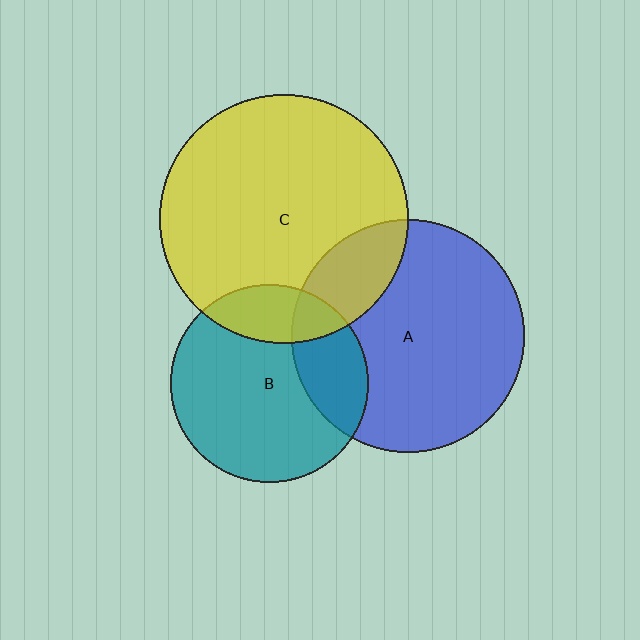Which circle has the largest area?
Circle C (yellow).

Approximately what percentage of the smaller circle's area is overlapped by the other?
Approximately 20%.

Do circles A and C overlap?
Yes.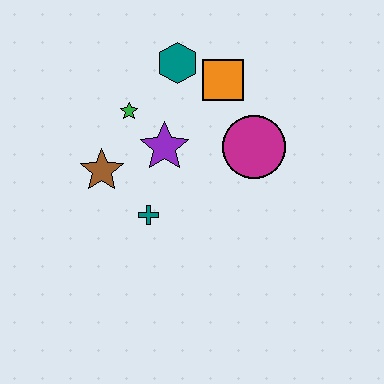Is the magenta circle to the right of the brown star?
Yes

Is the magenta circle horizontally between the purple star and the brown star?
No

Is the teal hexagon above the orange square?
Yes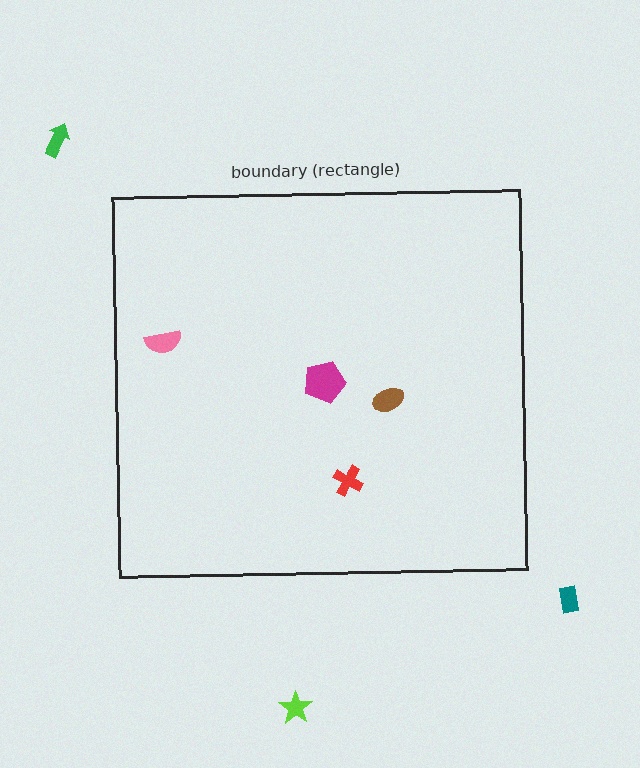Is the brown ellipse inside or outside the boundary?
Inside.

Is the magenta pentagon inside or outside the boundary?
Inside.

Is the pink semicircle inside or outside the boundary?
Inside.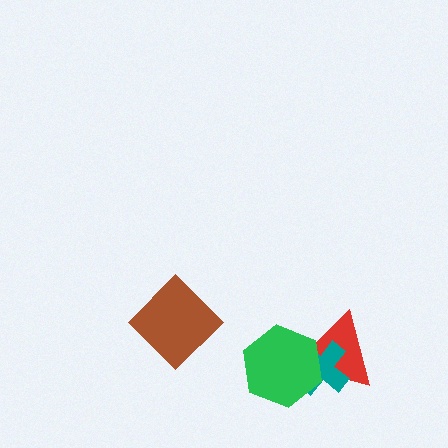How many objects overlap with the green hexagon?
2 objects overlap with the green hexagon.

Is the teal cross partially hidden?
Yes, it is partially covered by another shape.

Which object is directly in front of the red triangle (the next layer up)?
The teal cross is directly in front of the red triangle.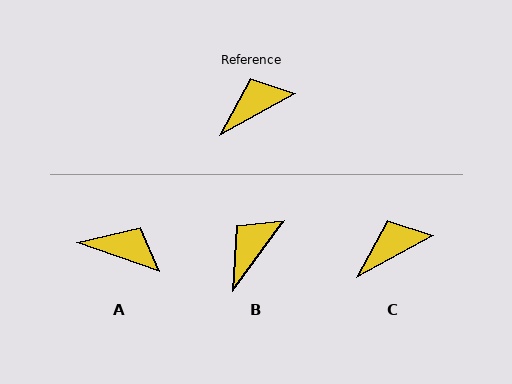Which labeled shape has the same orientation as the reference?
C.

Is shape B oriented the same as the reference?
No, it is off by about 25 degrees.